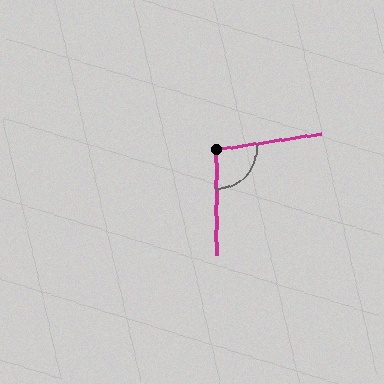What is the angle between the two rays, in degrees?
Approximately 98 degrees.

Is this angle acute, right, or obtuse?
It is obtuse.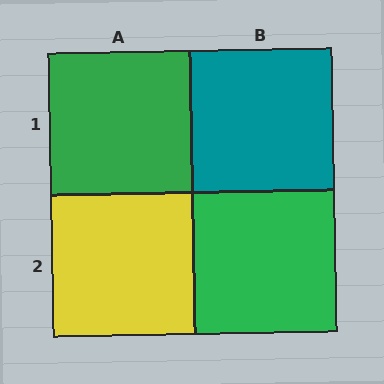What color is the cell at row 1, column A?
Green.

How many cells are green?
2 cells are green.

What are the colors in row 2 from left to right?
Yellow, green.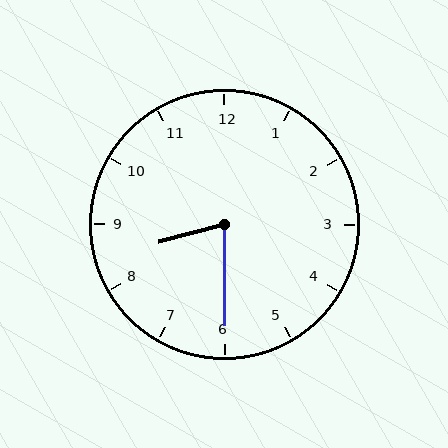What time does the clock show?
8:30.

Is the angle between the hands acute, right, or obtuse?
It is acute.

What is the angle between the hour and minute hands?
Approximately 75 degrees.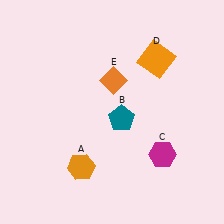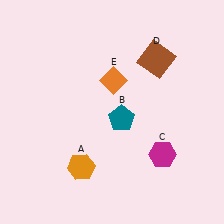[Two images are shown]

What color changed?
The square (D) changed from orange in Image 1 to brown in Image 2.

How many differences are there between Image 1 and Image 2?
There is 1 difference between the two images.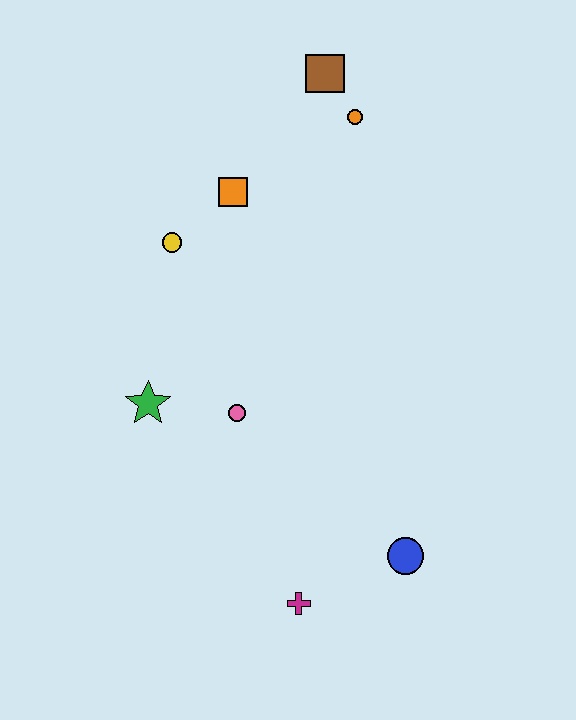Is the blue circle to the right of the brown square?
Yes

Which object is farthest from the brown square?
The magenta cross is farthest from the brown square.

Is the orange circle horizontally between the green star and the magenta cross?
No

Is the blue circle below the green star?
Yes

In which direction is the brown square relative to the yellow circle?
The brown square is above the yellow circle.